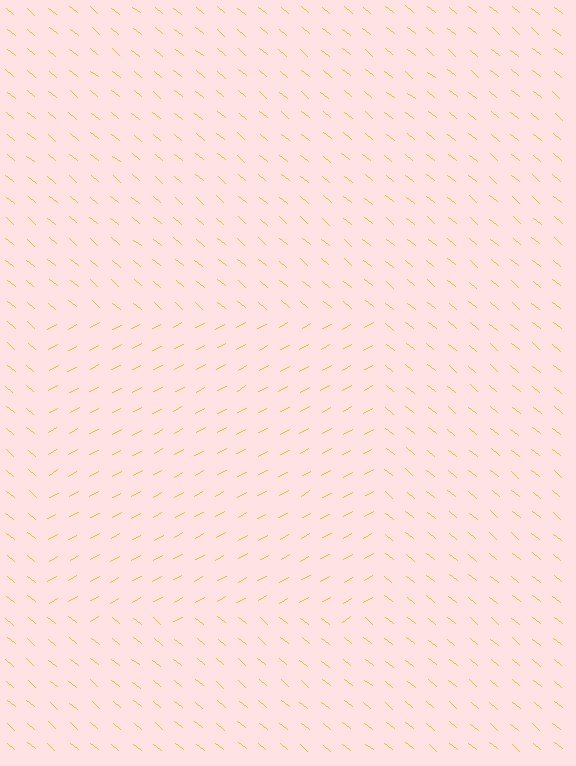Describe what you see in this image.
The image is filled with small yellow line segments. A rectangle region in the image has lines oriented differently from the surrounding lines, creating a visible texture boundary.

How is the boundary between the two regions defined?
The boundary is defined purely by a change in line orientation (approximately 68 degrees difference). All lines are the same color and thickness.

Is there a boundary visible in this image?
Yes, there is a texture boundary formed by a change in line orientation.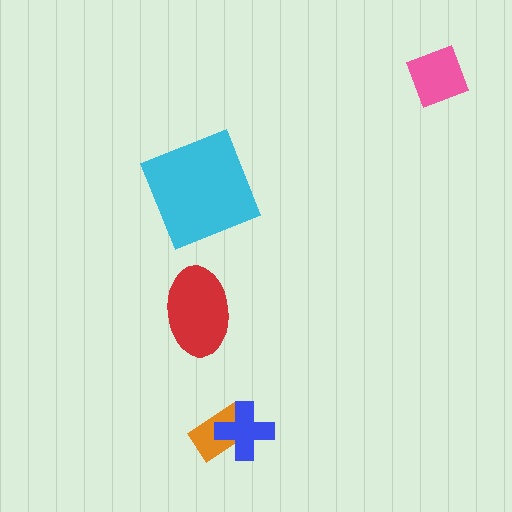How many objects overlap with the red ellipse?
0 objects overlap with the red ellipse.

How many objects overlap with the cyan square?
0 objects overlap with the cyan square.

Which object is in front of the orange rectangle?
The blue cross is in front of the orange rectangle.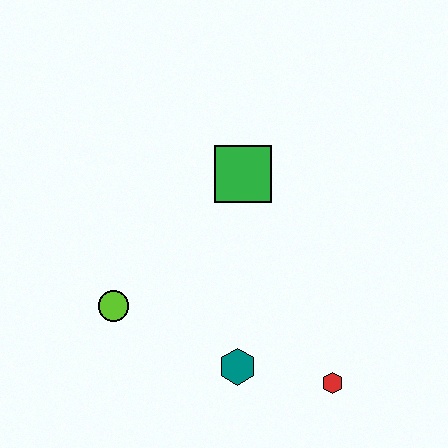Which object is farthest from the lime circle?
The red hexagon is farthest from the lime circle.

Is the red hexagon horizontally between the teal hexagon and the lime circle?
No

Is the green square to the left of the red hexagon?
Yes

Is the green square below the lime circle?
No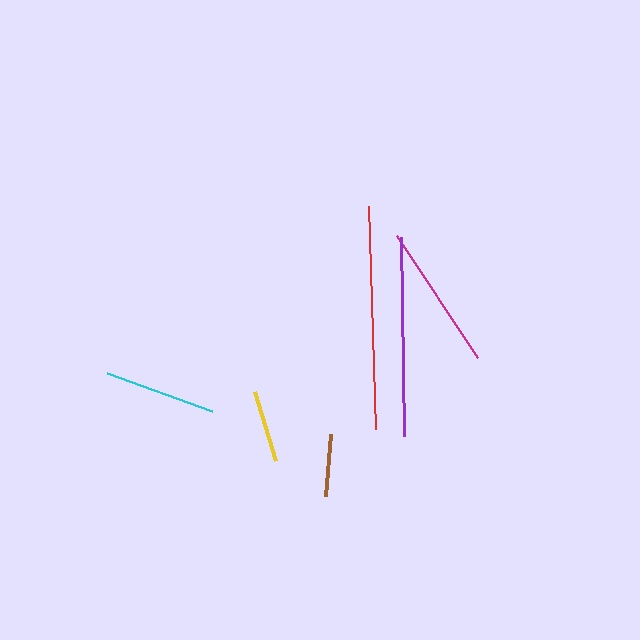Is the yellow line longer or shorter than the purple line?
The purple line is longer than the yellow line.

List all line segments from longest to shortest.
From longest to shortest: red, purple, magenta, cyan, yellow, brown.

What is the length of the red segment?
The red segment is approximately 223 pixels long.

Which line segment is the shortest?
The brown line is the shortest at approximately 62 pixels.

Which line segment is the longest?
The red line is the longest at approximately 223 pixels.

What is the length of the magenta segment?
The magenta segment is approximately 147 pixels long.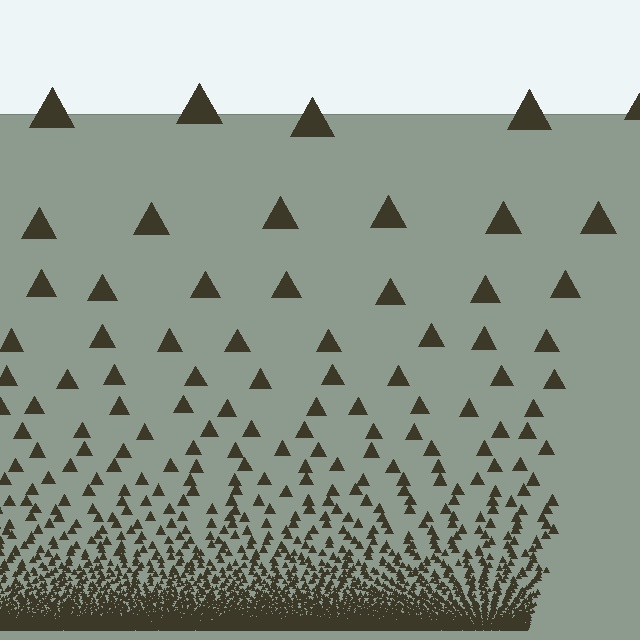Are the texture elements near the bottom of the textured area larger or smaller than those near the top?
Smaller. The gradient is inverted — elements near the bottom are smaller and denser.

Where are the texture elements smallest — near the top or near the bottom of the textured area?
Near the bottom.